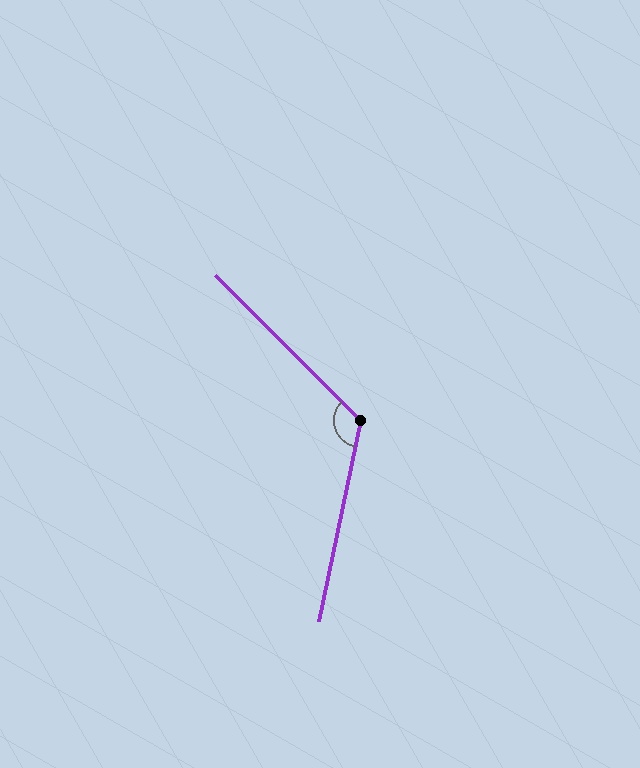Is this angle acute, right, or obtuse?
It is obtuse.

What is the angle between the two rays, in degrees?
Approximately 123 degrees.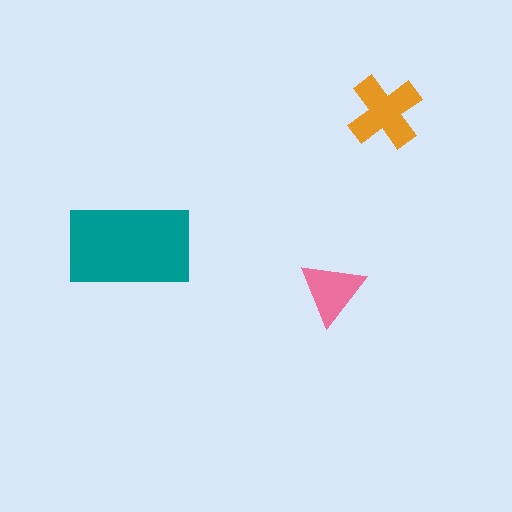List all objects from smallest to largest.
The pink triangle, the orange cross, the teal rectangle.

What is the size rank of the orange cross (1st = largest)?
2nd.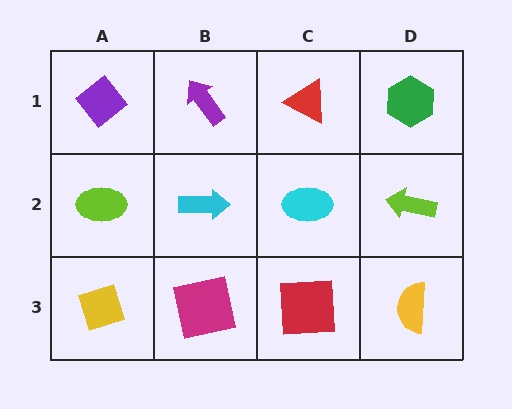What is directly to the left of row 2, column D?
A cyan ellipse.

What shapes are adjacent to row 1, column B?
A cyan arrow (row 2, column B), a purple diamond (row 1, column A), a red triangle (row 1, column C).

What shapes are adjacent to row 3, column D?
A lime arrow (row 2, column D), a red square (row 3, column C).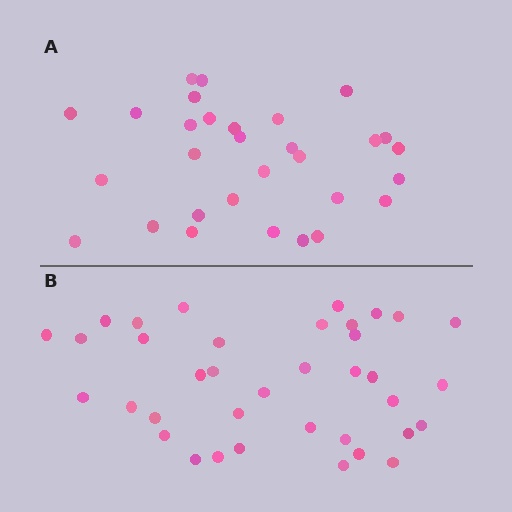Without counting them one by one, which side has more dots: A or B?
Region B (the bottom region) has more dots.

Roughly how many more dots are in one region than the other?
Region B has roughly 8 or so more dots than region A.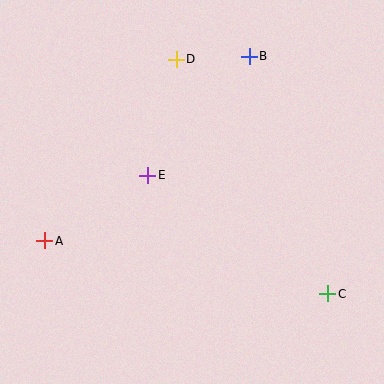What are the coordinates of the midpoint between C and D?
The midpoint between C and D is at (252, 176).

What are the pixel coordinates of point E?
Point E is at (148, 175).